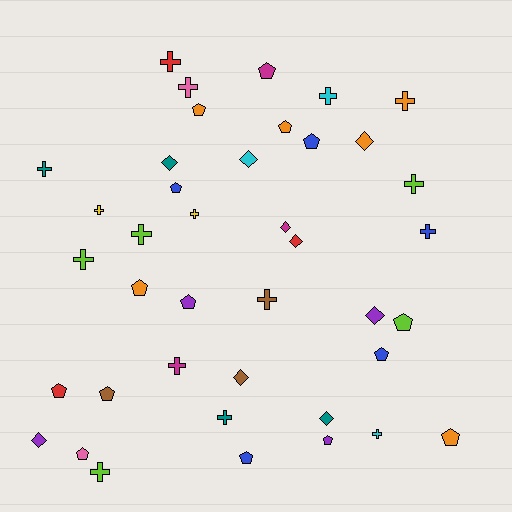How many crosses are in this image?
There are 16 crosses.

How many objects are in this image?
There are 40 objects.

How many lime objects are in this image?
There are 5 lime objects.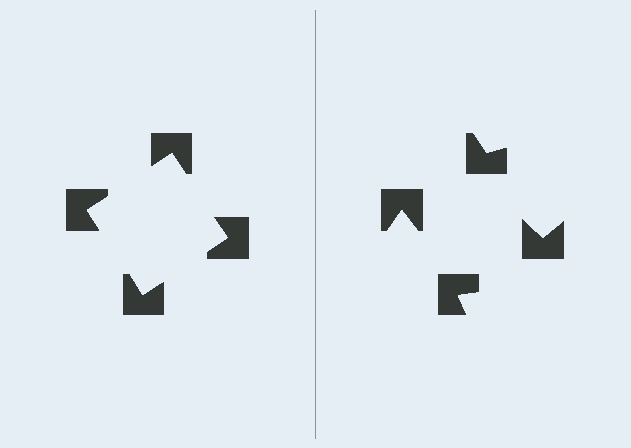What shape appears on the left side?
An illusory square.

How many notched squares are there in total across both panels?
8 — 4 on each side.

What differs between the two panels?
The notched squares are positioned identically on both sides; only the wedge orientations differ. On the left they align to a square; on the right they are misaligned.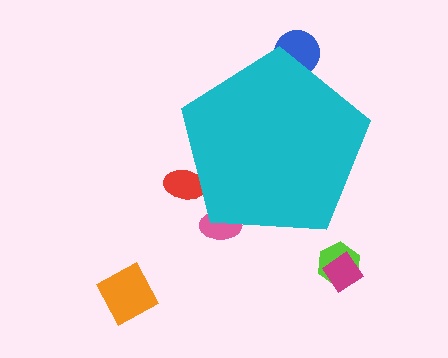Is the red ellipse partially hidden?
Yes, the red ellipse is partially hidden behind the cyan pentagon.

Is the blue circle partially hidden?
Yes, the blue circle is partially hidden behind the cyan pentagon.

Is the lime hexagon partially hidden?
No, the lime hexagon is fully visible.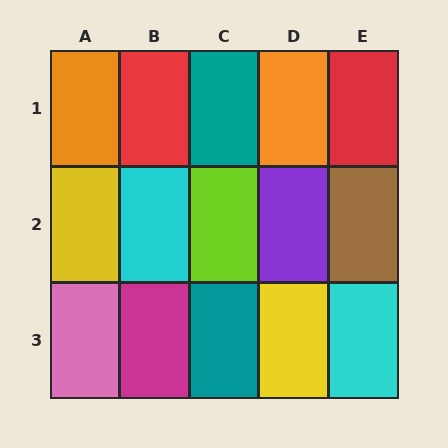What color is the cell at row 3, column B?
Magenta.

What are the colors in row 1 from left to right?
Orange, red, teal, orange, red.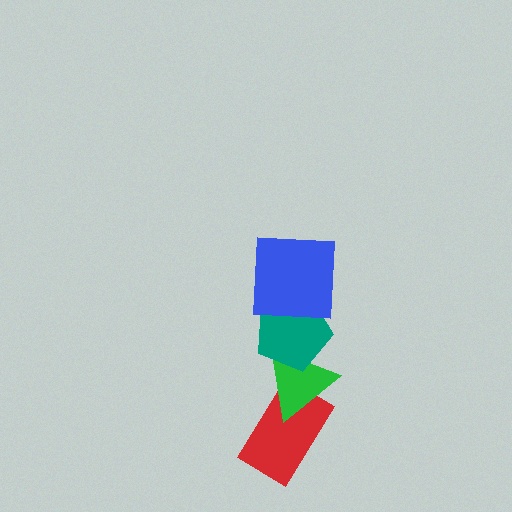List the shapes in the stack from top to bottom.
From top to bottom: the blue square, the teal pentagon, the green triangle, the red rectangle.